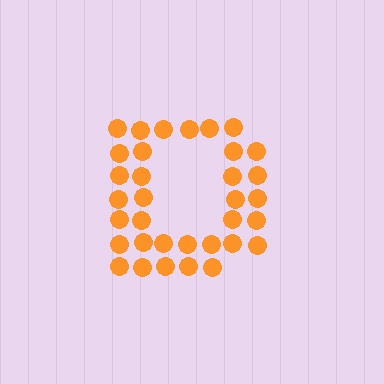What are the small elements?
The small elements are circles.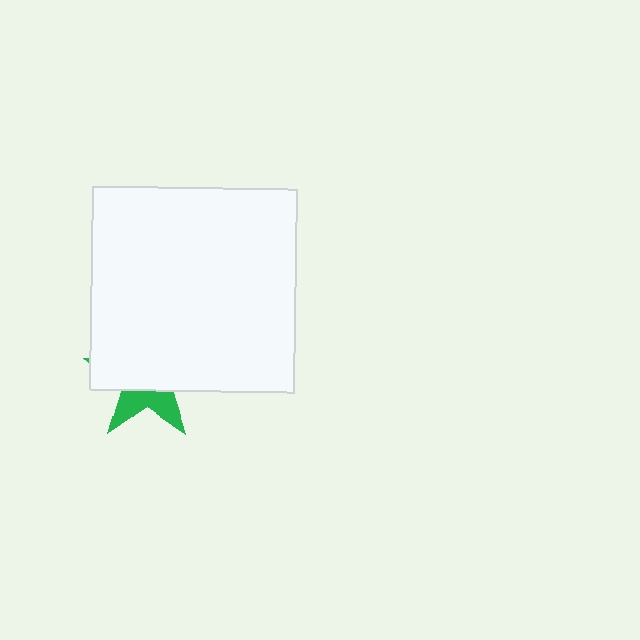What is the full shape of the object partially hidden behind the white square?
The partially hidden object is a green star.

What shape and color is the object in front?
The object in front is a white square.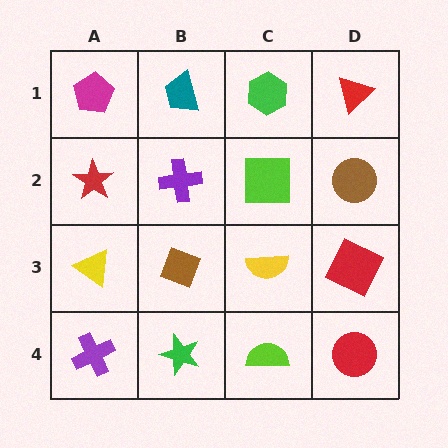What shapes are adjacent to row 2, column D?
A red triangle (row 1, column D), a red square (row 3, column D), a lime square (row 2, column C).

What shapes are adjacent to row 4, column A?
A yellow triangle (row 3, column A), a green star (row 4, column B).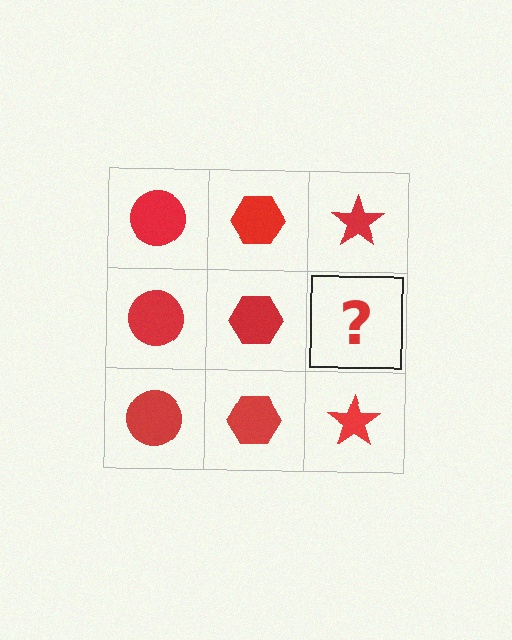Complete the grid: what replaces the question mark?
The question mark should be replaced with a red star.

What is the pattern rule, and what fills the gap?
The rule is that each column has a consistent shape. The gap should be filled with a red star.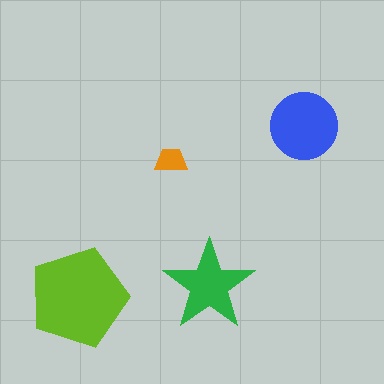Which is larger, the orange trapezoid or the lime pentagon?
The lime pentagon.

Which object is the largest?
The lime pentagon.